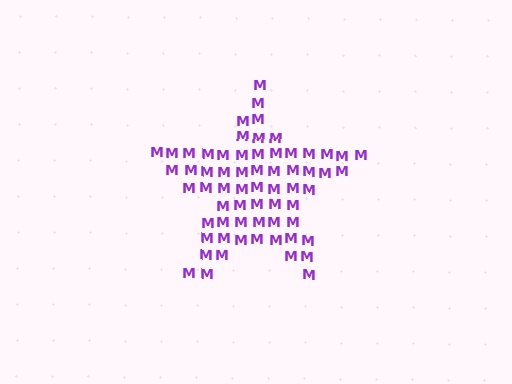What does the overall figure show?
The overall figure shows a star.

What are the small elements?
The small elements are letter M's.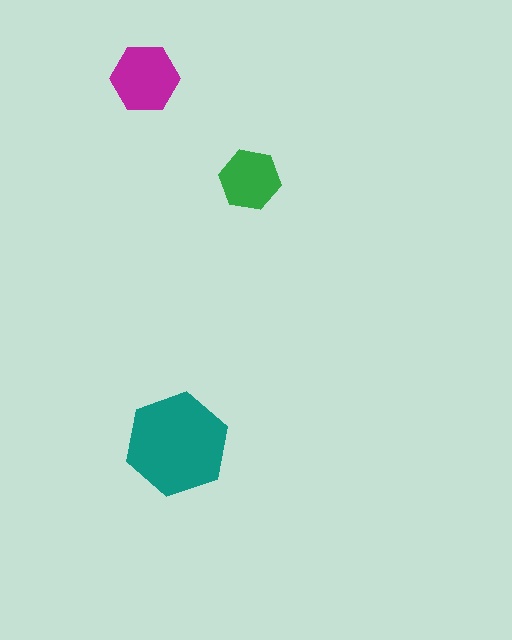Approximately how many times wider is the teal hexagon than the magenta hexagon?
About 1.5 times wider.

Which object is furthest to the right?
The green hexagon is rightmost.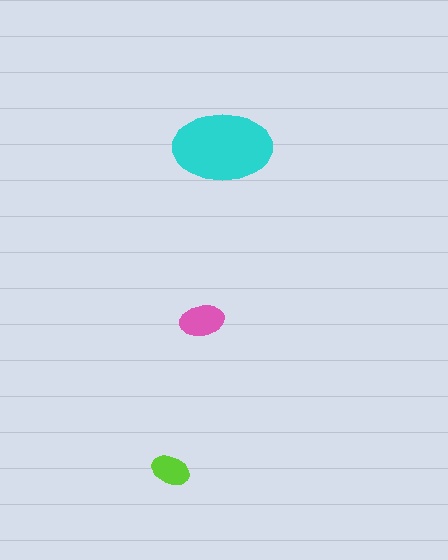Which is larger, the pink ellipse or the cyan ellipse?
The cyan one.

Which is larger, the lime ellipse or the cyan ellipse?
The cyan one.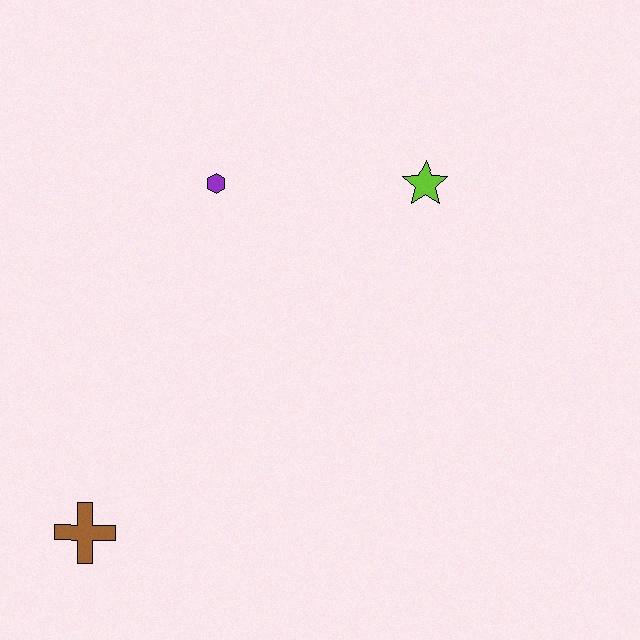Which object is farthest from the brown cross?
The lime star is farthest from the brown cross.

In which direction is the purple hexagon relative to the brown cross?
The purple hexagon is above the brown cross.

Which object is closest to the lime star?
The purple hexagon is closest to the lime star.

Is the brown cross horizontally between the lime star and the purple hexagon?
No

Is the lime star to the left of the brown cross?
No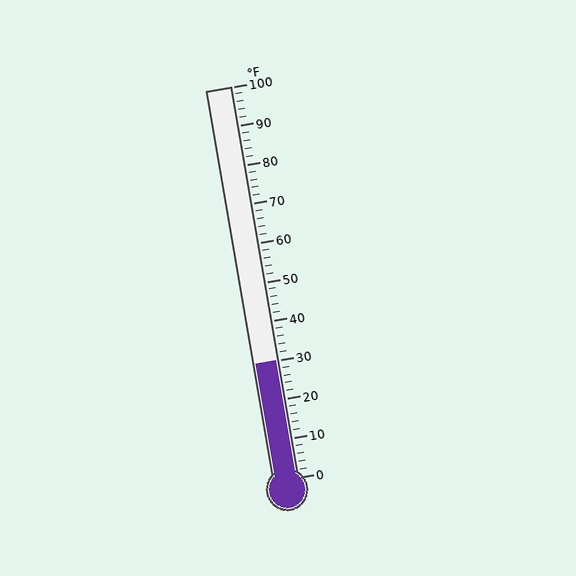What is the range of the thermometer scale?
The thermometer scale ranges from 0°F to 100°F.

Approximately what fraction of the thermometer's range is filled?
The thermometer is filled to approximately 30% of its range.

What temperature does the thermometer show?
The thermometer shows approximately 30°F.